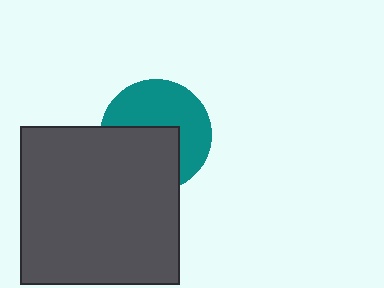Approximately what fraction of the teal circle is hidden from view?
Roughly 46% of the teal circle is hidden behind the dark gray square.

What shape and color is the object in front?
The object in front is a dark gray square.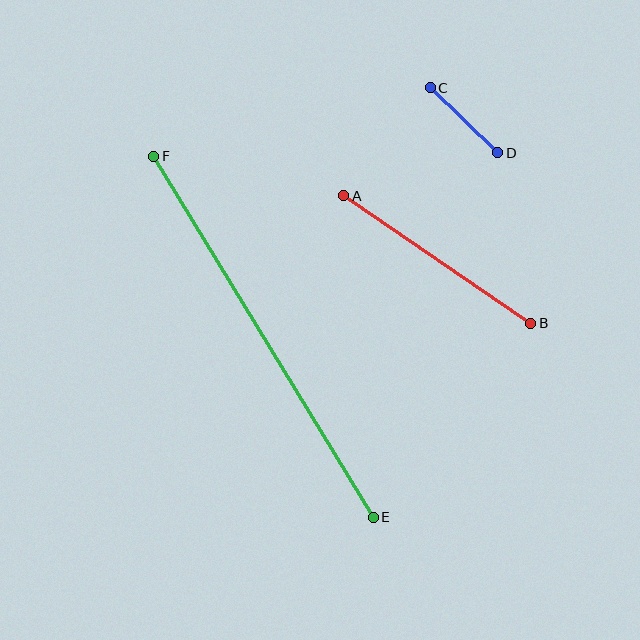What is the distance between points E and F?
The distance is approximately 423 pixels.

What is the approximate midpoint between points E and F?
The midpoint is at approximately (264, 337) pixels.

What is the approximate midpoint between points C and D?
The midpoint is at approximately (464, 120) pixels.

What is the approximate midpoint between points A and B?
The midpoint is at approximately (437, 260) pixels.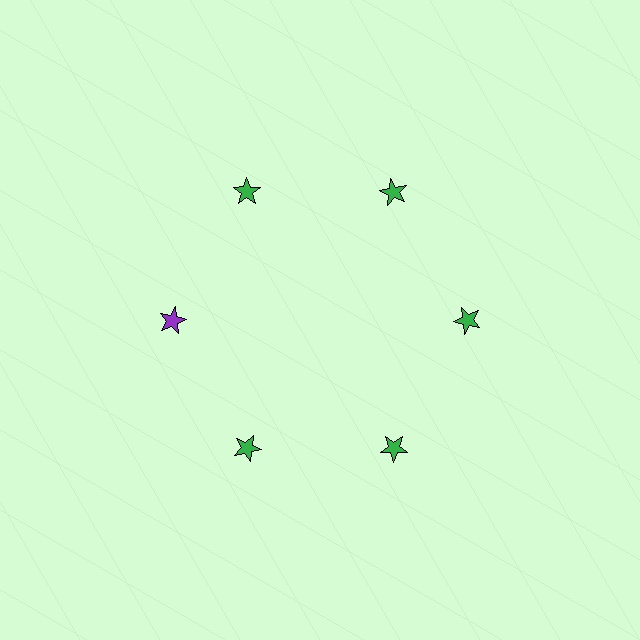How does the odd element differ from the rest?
It has a different color: purple instead of green.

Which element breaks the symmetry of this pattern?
The purple star at roughly the 9 o'clock position breaks the symmetry. All other shapes are green stars.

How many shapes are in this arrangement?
There are 6 shapes arranged in a ring pattern.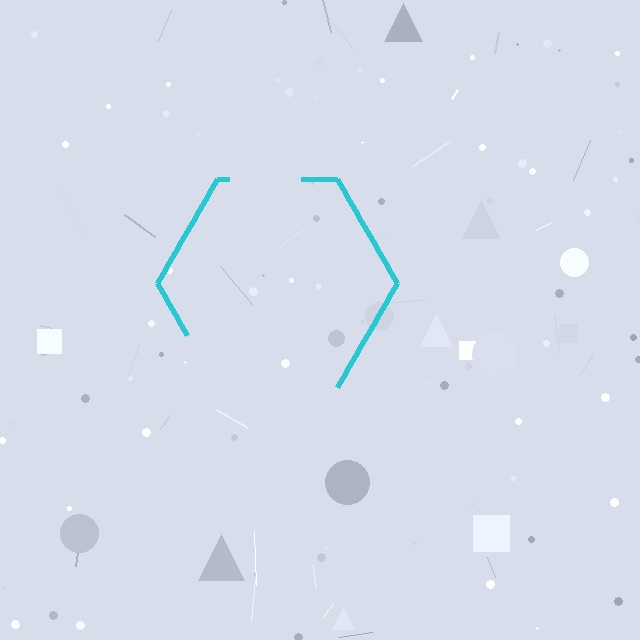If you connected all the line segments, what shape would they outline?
They would outline a hexagon.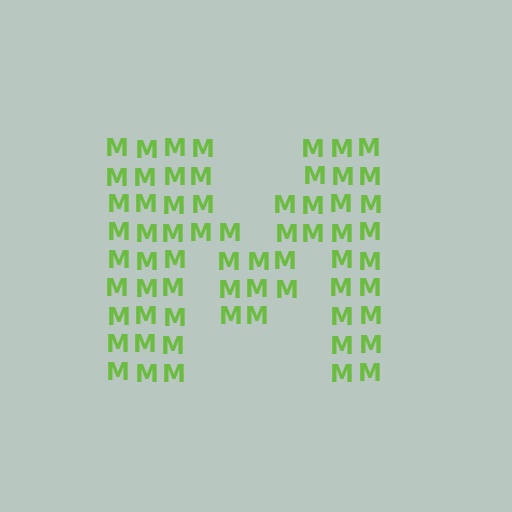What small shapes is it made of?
It is made of small letter M's.